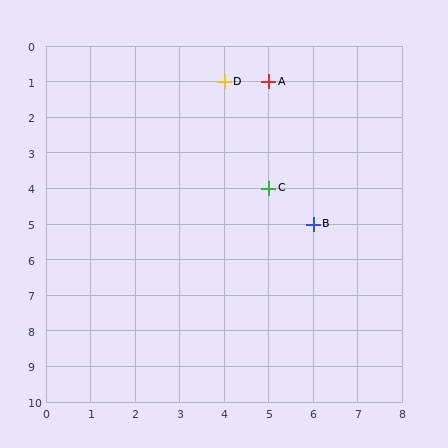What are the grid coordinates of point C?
Point C is at grid coordinates (5, 4).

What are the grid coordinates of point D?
Point D is at grid coordinates (4, 1).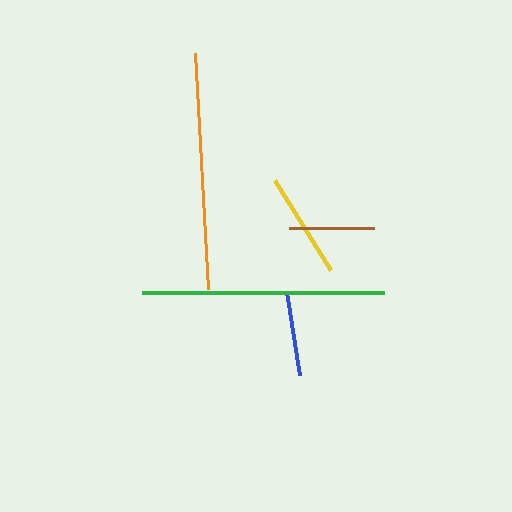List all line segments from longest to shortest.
From longest to shortest: green, orange, yellow, brown, blue.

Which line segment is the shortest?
The blue line is the shortest at approximately 84 pixels.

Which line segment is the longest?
The green line is the longest at approximately 242 pixels.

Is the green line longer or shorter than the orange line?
The green line is longer than the orange line.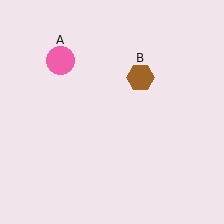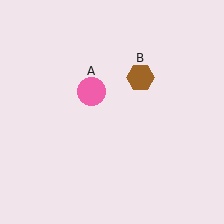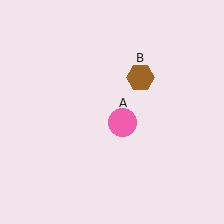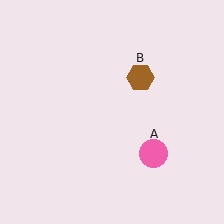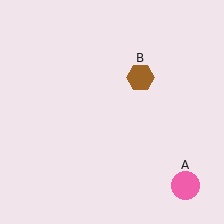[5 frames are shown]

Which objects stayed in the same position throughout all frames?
Brown hexagon (object B) remained stationary.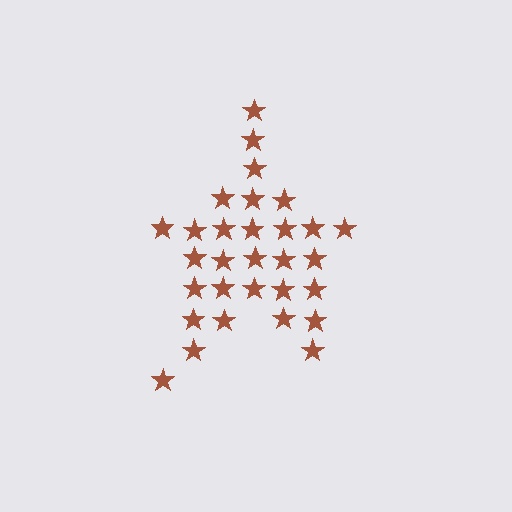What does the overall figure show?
The overall figure shows a star.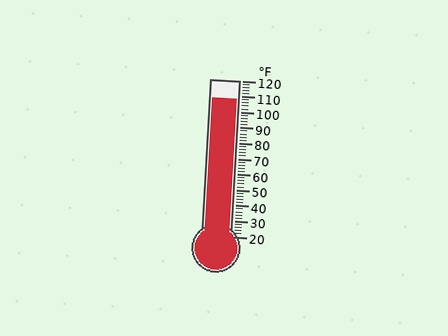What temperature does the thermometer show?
The thermometer shows approximately 108°F.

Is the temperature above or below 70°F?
The temperature is above 70°F.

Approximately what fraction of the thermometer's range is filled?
The thermometer is filled to approximately 90% of its range.